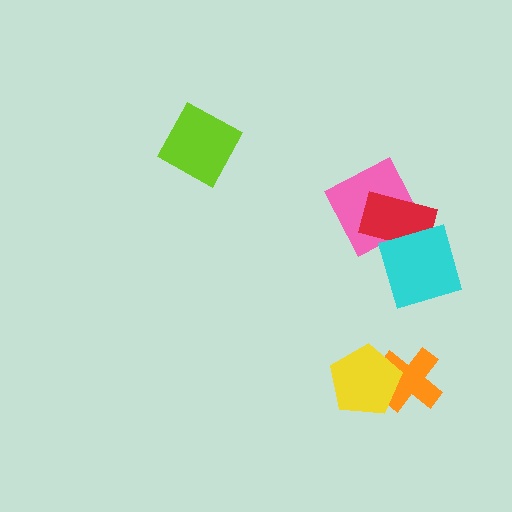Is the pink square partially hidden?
Yes, it is partially covered by another shape.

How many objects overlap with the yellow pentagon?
1 object overlaps with the yellow pentagon.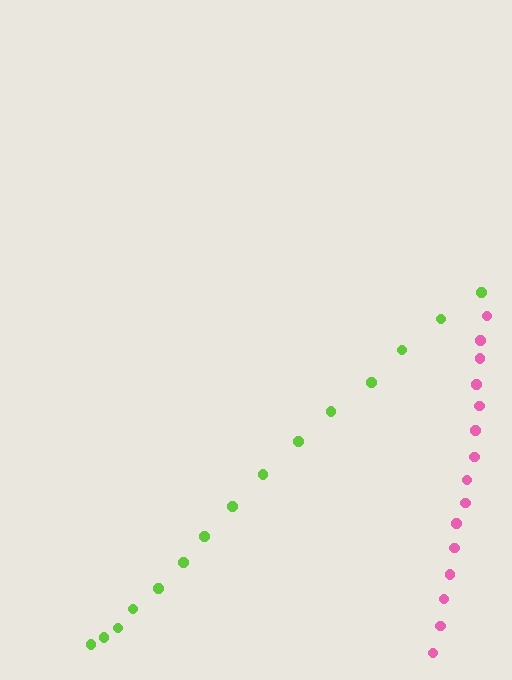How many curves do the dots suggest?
There are 2 distinct paths.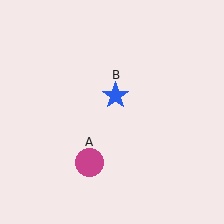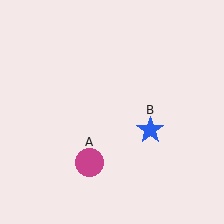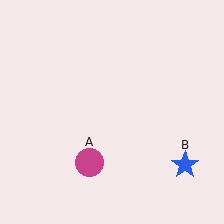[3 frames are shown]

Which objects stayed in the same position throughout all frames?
Magenta circle (object A) remained stationary.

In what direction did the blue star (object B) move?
The blue star (object B) moved down and to the right.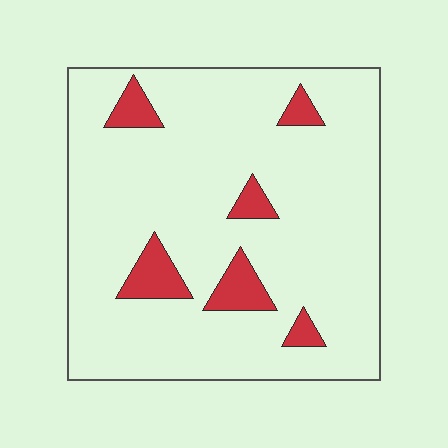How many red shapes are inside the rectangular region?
6.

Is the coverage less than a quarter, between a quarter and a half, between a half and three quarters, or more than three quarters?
Less than a quarter.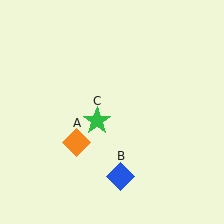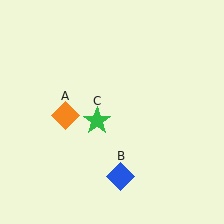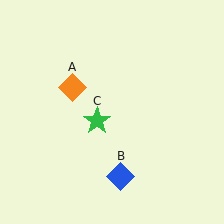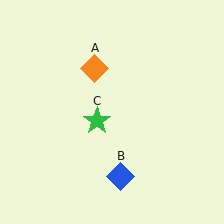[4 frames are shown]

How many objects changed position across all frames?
1 object changed position: orange diamond (object A).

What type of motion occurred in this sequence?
The orange diamond (object A) rotated clockwise around the center of the scene.